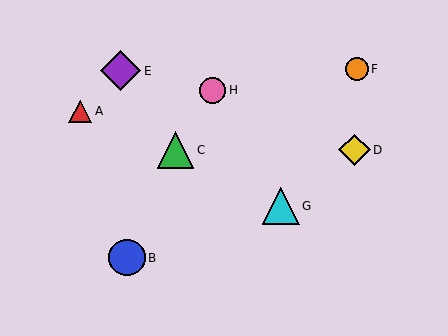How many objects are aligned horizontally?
2 objects (C, D) are aligned horizontally.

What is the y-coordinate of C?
Object C is at y≈150.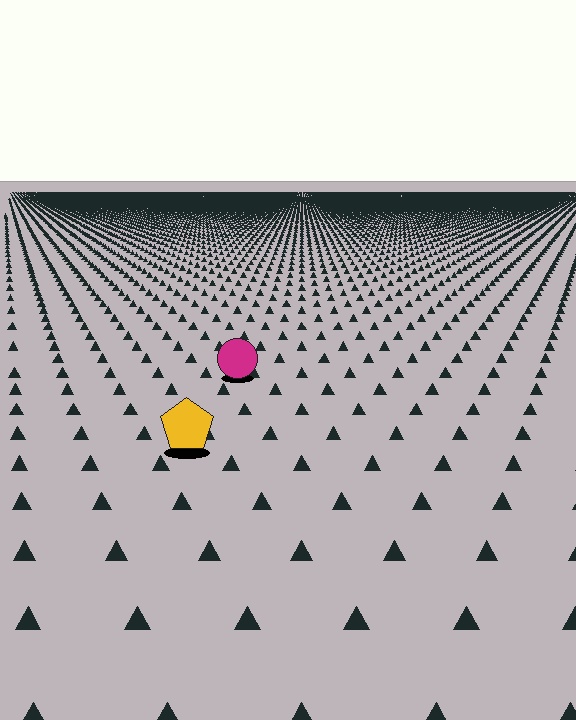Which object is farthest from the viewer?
The magenta circle is farthest from the viewer. It appears smaller and the ground texture around it is denser.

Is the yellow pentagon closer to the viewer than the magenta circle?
Yes. The yellow pentagon is closer — you can tell from the texture gradient: the ground texture is coarser near it.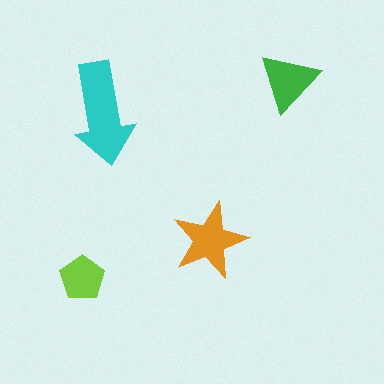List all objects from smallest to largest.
The lime pentagon, the green triangle, the orange star, the cyan arrow.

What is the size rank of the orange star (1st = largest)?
2nd.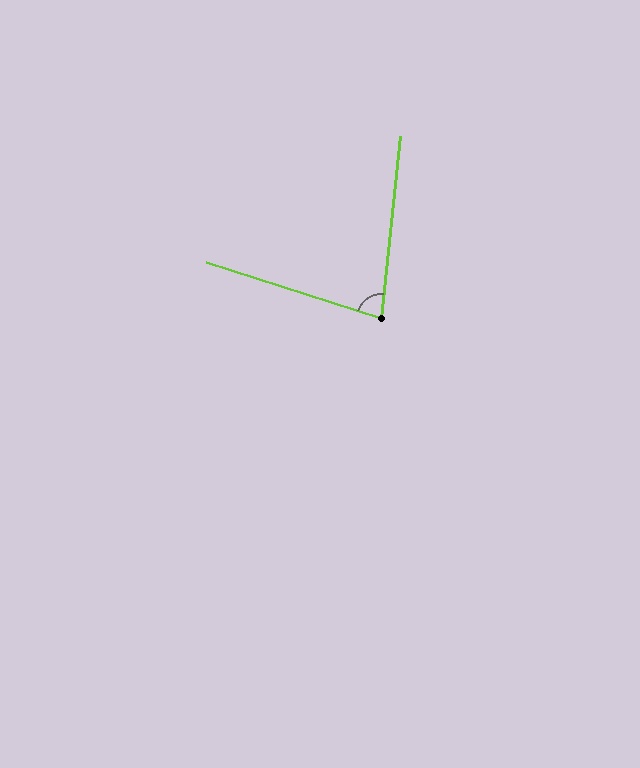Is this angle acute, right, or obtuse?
It is acute.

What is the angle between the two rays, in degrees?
Approximately 78 degrees.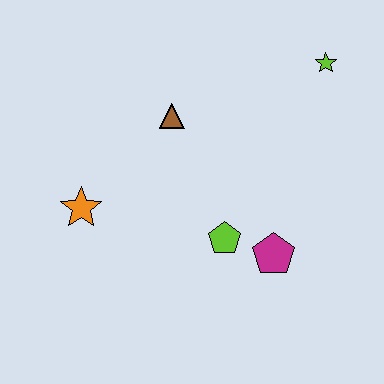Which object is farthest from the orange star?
The lime star is farthest from the orange star.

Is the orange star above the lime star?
No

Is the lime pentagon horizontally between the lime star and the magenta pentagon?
No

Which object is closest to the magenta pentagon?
The lime pentagon is closest to the magenta pentagon.